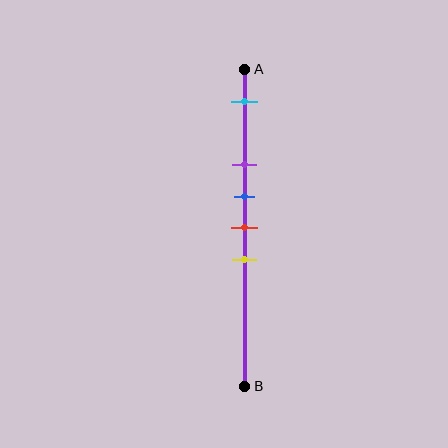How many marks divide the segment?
There are 5 marks dividing the segment.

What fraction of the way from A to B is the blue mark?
The blue mark is approximately 40% (0.4) of the way from A to B.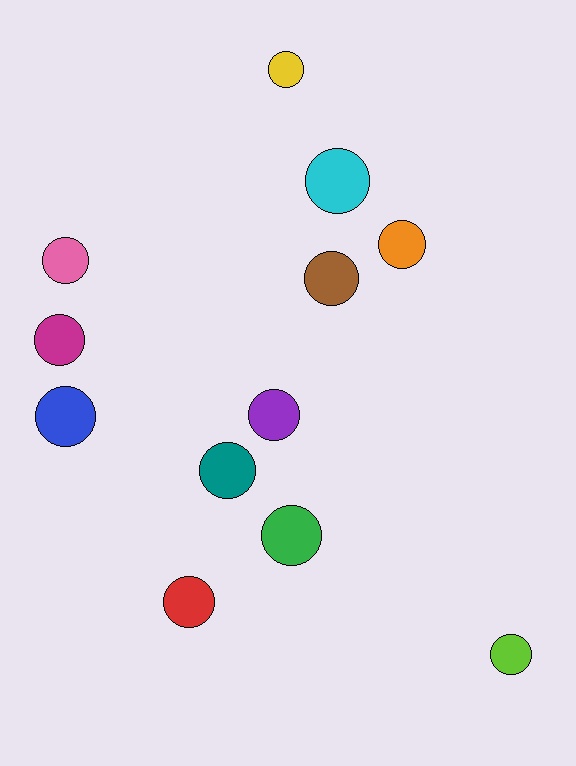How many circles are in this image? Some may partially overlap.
There are 12 circles.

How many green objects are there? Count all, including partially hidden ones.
There is 1 green object.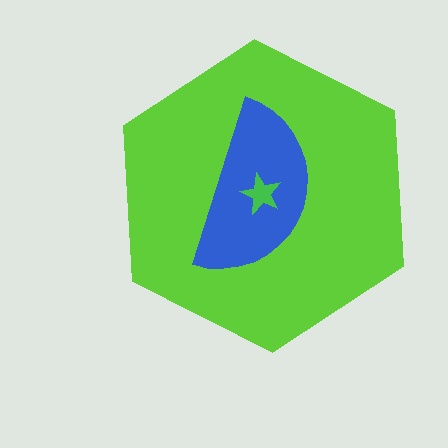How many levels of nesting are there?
3.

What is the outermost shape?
The lime hexagon.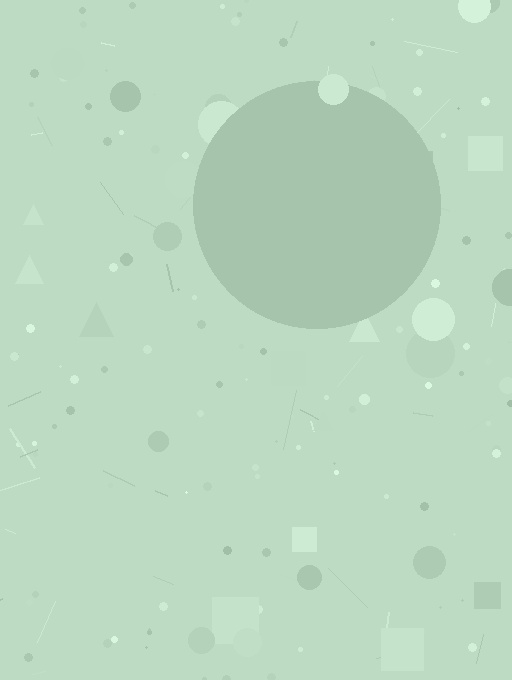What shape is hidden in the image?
A circle is hidden in the image.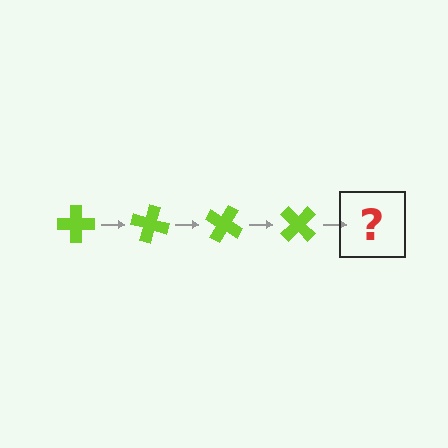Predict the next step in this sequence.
The next step is a lime cross rotated 60 degrees.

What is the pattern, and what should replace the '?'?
The pattern is that the cross rotates 15 degrees each step. The '?' should be a lime cross rotated 60 degrees.